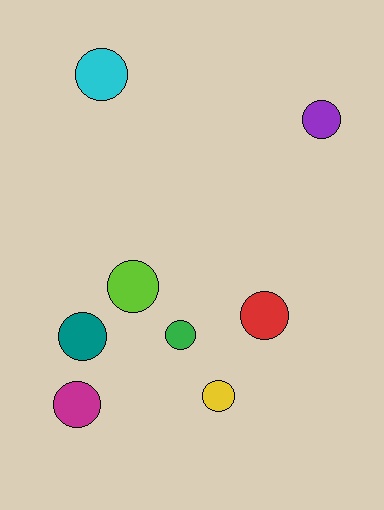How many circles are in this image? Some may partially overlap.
There are 8 circles.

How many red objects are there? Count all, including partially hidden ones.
There is 1 red object.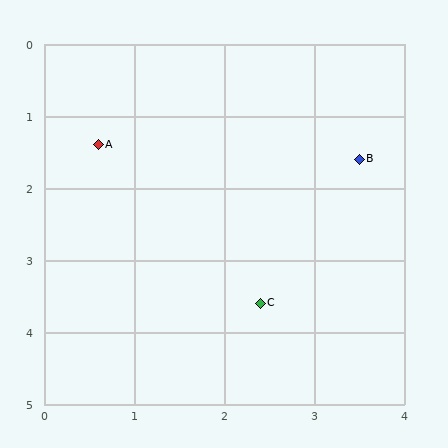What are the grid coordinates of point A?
Point A is at approximately (0.6, 1.4).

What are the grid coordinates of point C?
Point C is at approximately (2.4, 3.6).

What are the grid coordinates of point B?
Point B is at approximately (3.5, 1.6).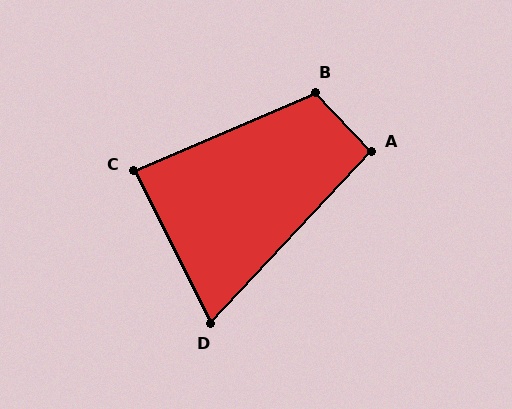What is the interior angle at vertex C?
Approximately 87 degrees (approximately right).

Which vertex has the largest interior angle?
B, at approximately 110 degrees.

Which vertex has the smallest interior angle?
D, at approximately 70 degrees.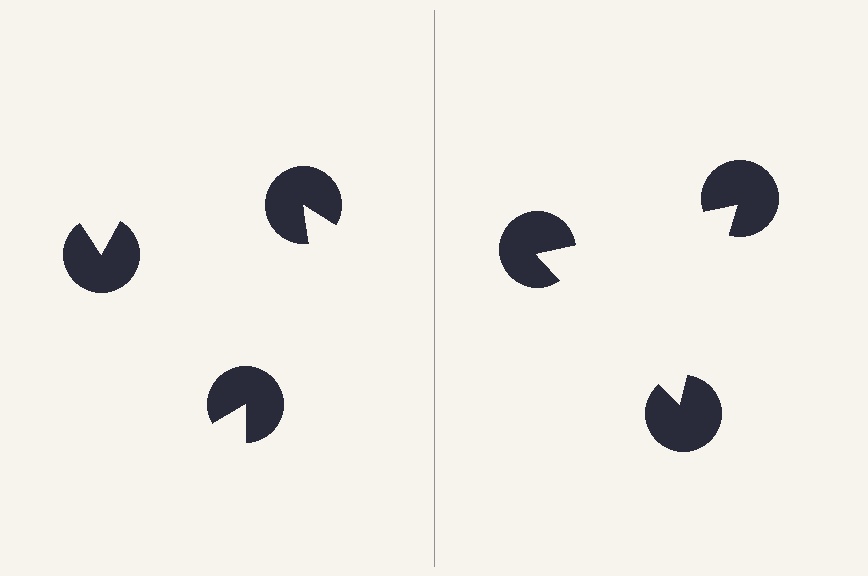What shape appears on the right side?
An illusory triangle.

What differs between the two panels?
The pac-man discs are positioned identically on both sides; only the wedge orientations differ. On the right they align to a triangle; on the left they are misaligned.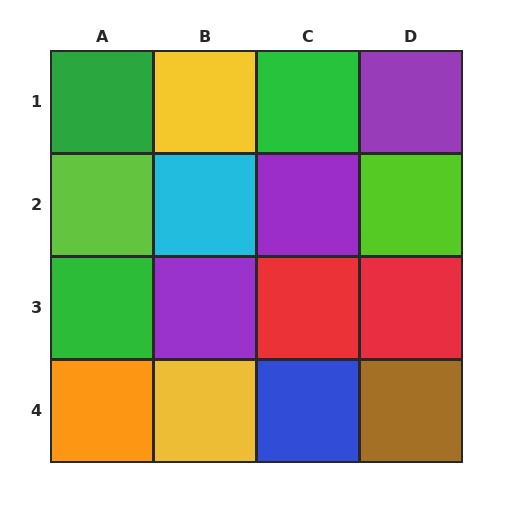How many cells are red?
2 cells are red.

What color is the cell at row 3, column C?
Red.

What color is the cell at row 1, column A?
Green.